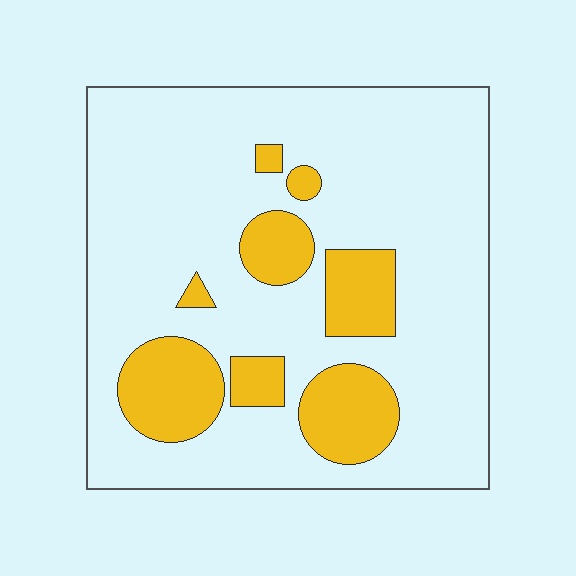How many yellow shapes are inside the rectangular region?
8.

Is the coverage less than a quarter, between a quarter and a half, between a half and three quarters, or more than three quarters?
Less than a quarter.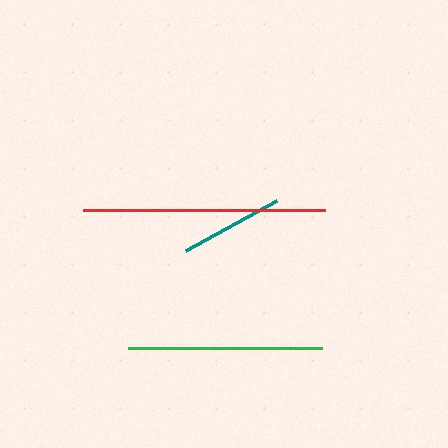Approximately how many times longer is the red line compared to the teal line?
The red line is approximately 2.3 times the length of the teal line.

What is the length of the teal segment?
The teal segment is approximately 104 pixels long.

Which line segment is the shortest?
The teal line is the shortest at approximately 104 pixels.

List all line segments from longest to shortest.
From longest to shortest: red, green, teal.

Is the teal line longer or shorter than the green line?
The green line is longer than the teal line.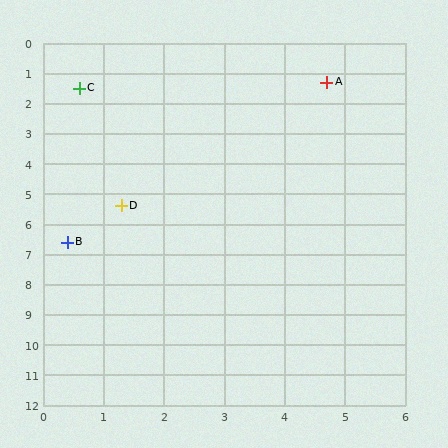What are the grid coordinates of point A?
Point A is at approximately (4.7, 1.3).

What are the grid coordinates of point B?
Point B is at approximately (0.4, 6.6).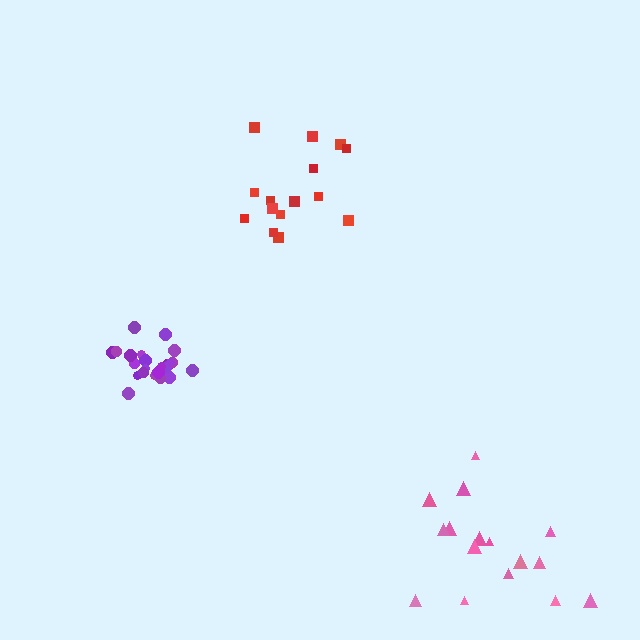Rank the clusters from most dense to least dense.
purple, red, pink.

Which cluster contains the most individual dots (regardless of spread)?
Purple (23).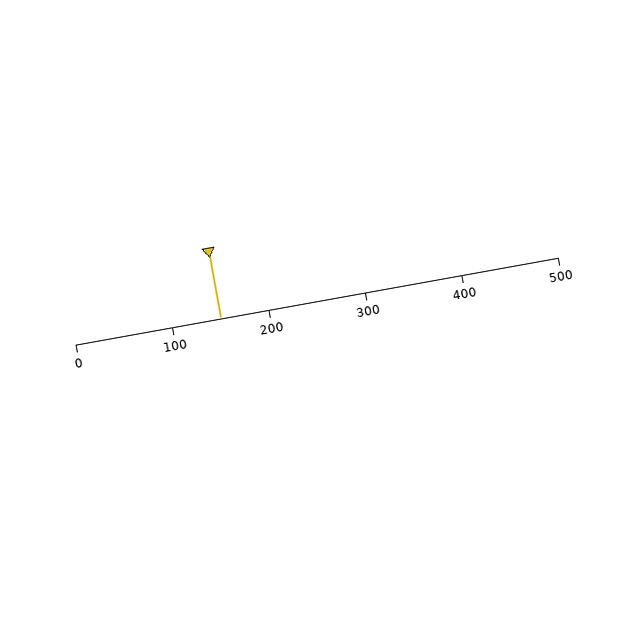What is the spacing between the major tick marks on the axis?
The major ticks are spaced 100 apart.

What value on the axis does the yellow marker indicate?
The marker indicates approximately 150.